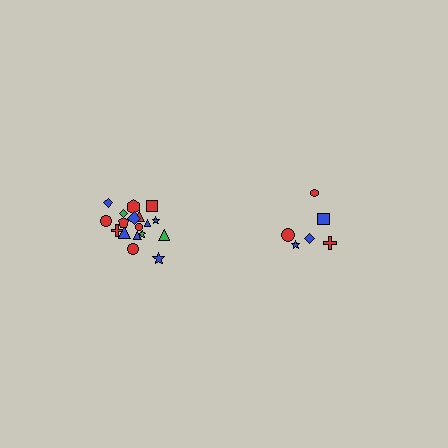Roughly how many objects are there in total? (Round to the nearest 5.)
Roughly 25 objects in total.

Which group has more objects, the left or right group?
The left group.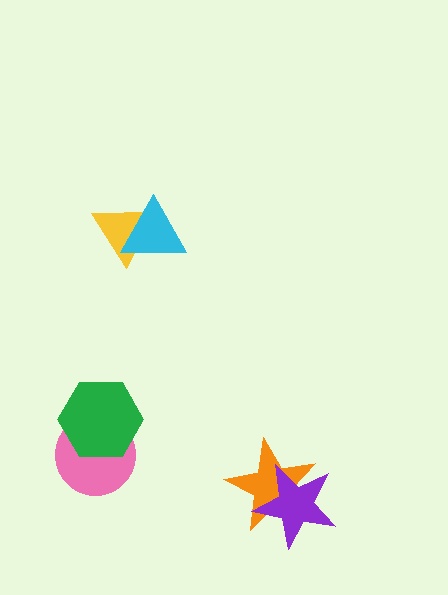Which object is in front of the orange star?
The purple star is in front of the orange star.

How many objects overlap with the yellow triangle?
1 object overlaps with the yellow triangle.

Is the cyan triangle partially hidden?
No, no other shape covers it.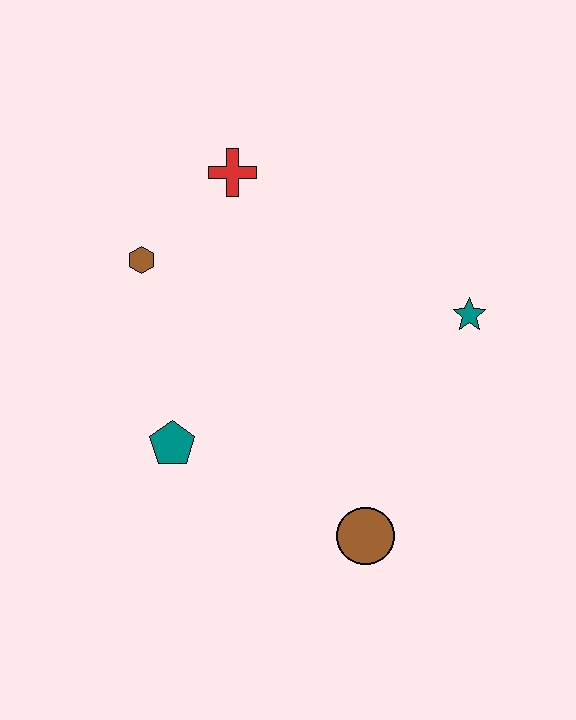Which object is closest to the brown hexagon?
The red cross is closest to the brown hexagon.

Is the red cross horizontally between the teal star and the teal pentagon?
Yes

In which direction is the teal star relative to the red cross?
The teal star is to the right of the red cross.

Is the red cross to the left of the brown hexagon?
No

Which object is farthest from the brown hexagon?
The brown circle is farthest from the brown hexagon.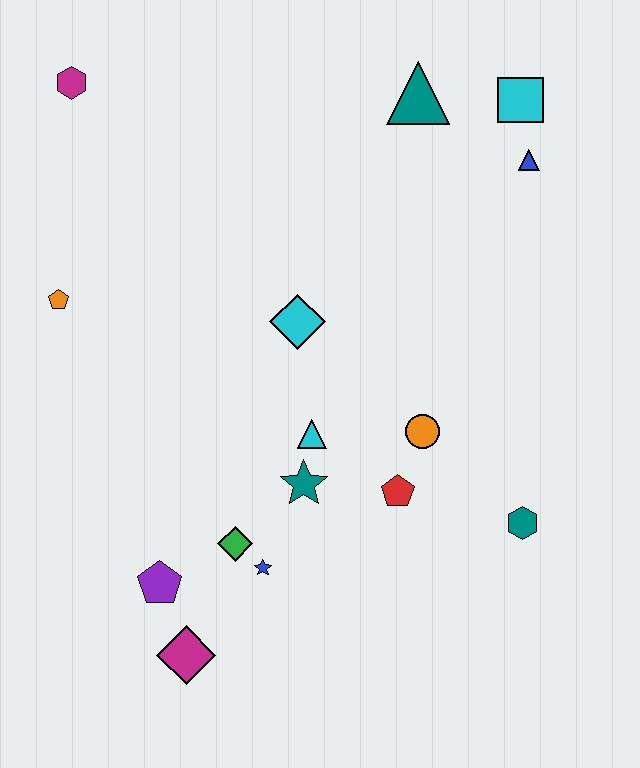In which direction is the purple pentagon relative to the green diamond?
The purple pentagon is to the left of the green diamond.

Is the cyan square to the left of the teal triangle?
No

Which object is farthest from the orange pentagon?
The teal hexagon is farthest from the orange pentagon.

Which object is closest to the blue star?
The green diamond is closest to the blue star.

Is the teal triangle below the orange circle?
No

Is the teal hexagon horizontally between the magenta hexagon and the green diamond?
No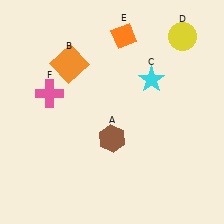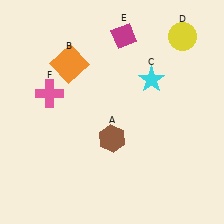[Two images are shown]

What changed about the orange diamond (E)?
In Image 1, E is orange. In Image 2, it changed to magenta.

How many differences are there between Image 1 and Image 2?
There is 1 difference between the two images.